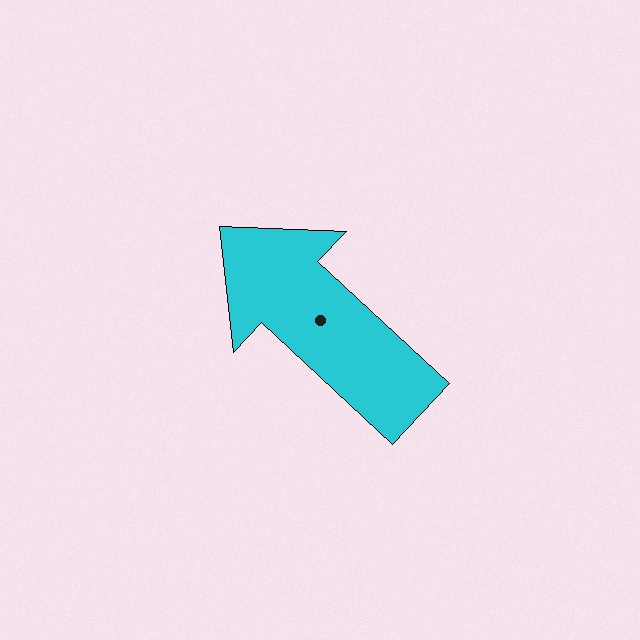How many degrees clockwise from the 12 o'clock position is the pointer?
Approximately 313 degrees.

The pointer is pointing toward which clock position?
Roughly 10 o'clock.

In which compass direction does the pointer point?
Northwest.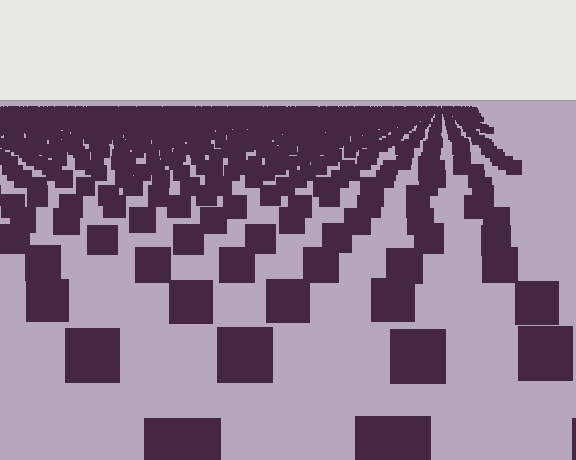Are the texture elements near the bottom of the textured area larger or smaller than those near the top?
Larger. Near the bottom, elements are closer to the viewer and appear at a bigger on-screen size.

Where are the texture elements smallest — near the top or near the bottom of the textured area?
Near the top.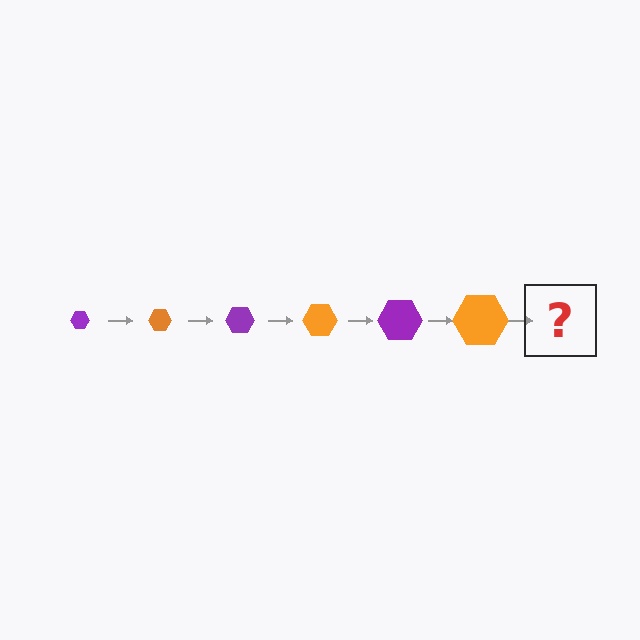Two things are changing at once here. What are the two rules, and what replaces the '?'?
The two rules are that the hexagon grows larger each step and the color cycles through purple and orange. The '?' should be a purple hexagon, larger than the previous one.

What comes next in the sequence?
The next element should be a purple hexagon, larger than the previous one.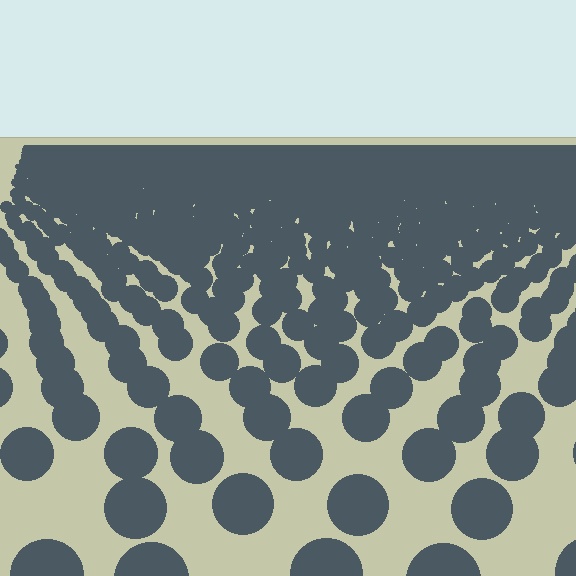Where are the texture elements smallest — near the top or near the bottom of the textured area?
Near the top.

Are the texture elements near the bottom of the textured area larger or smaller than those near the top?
Larger. Near the bottom, elements are closer to the viewer and appear at a bigger on-screen size.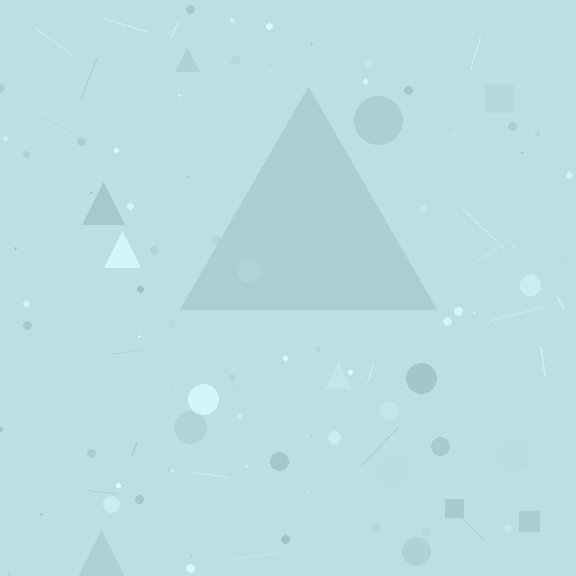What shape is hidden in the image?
A triangle is hidden in the image.